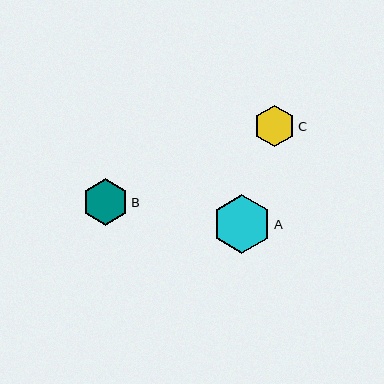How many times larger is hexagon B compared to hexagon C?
Hexagon B is approximately 1.1 times the size of hexagon C.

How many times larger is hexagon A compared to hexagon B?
Hexagon A is approximately 1.3 times the size of hexagon B.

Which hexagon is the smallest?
Hexagon C is the smallest with a size of approximately 42 pixels.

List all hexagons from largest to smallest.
From largest to smallest: A, B, C.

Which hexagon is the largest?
Hexagon A is the largest with a size of approximately 58 pixels.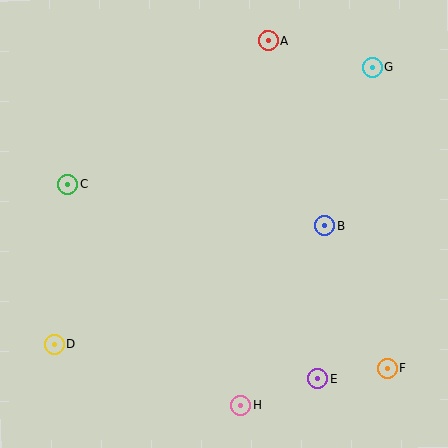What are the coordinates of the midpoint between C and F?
The midpoint between C and F is at (228, 276).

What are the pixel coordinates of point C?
Point C is at (68, 185).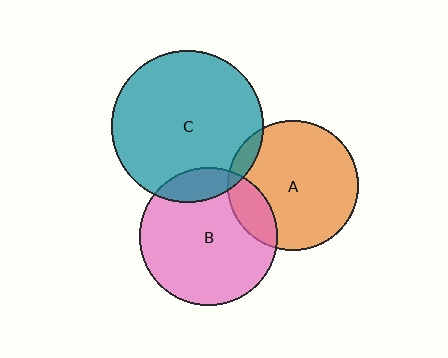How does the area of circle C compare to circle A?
Approximately 1.4 times.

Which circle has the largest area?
Circle C (teal).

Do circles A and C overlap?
Yes.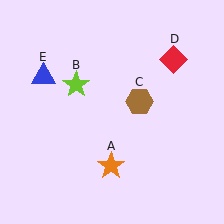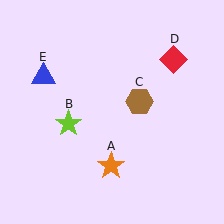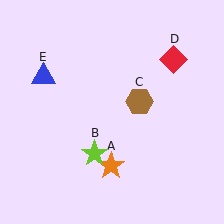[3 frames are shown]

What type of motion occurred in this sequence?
The lime star (object B) rotated counterclockwise around the center of the scene.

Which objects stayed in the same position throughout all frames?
Orange star (object A) and brown hexagon (object C) and red diamond (object D) and blue triangle (object E) remained stationary.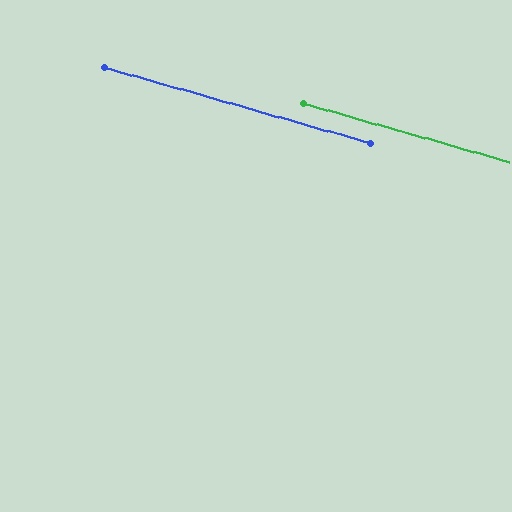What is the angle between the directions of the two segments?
Approximately 0 degrees.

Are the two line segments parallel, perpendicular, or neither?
Parallel — their directions differ by only 0.2°.